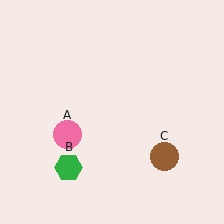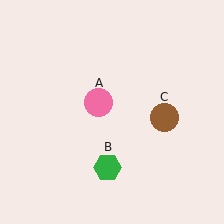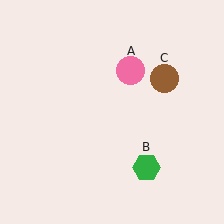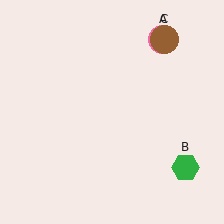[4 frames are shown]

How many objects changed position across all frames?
3 objects changed position: pink circle (object A), green hexagon (object B), brown circle (object C).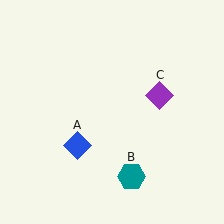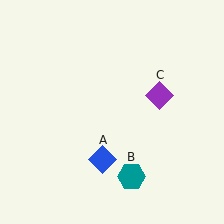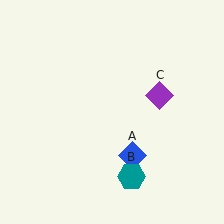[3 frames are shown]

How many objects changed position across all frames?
1 object changed position: blue diamond (object A).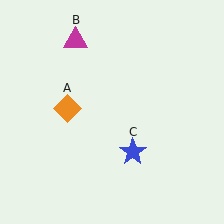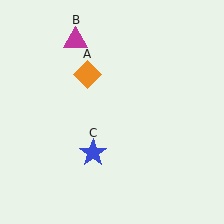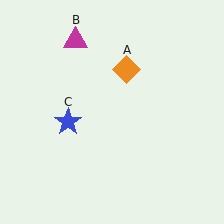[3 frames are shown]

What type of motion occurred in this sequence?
The orange diamond (object A), blue star (object C) rotated clockwise around the center of the scene.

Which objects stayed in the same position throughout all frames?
Magenta triangle (object B) remained stationary.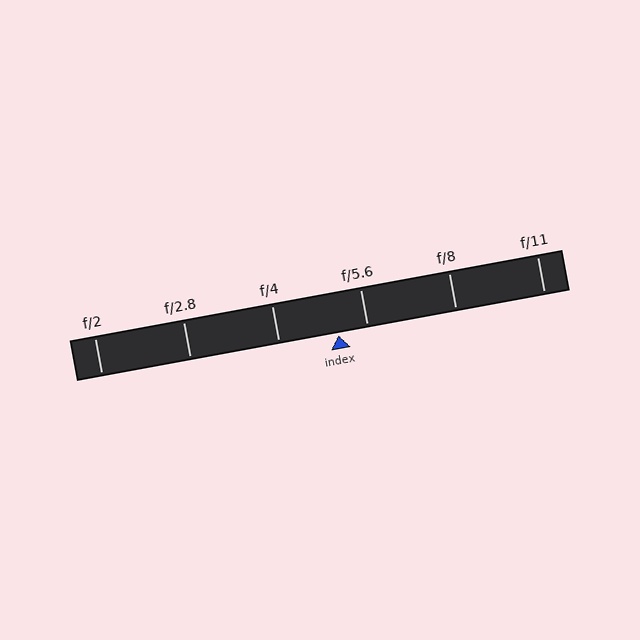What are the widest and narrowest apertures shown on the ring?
The widest aperture shown is f/2 and the narrowest is f/11.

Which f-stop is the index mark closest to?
The index mark is closest to f/5.6.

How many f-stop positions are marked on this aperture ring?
There are 6 f-stop positions marked.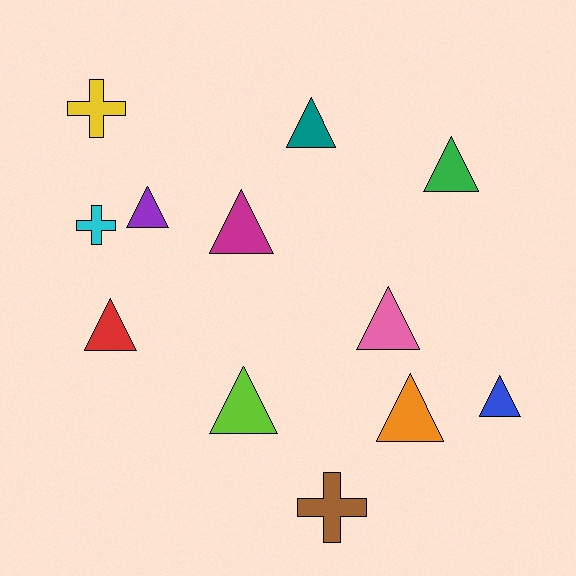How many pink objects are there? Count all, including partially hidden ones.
There is 1 pink object.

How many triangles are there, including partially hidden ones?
There are 9 triangles.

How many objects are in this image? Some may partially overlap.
There are 12 objects.